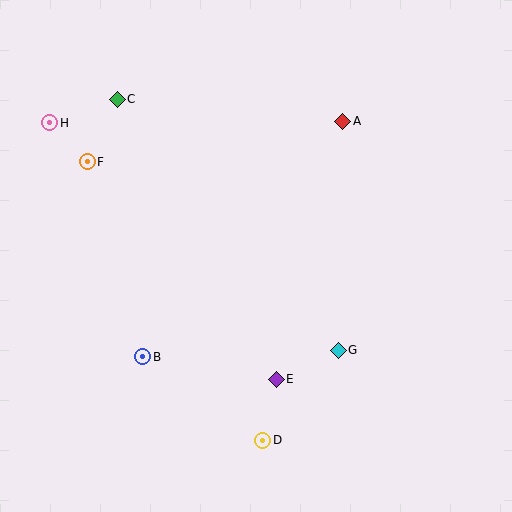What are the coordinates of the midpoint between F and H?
The midpoint between F and H is at (68, 142).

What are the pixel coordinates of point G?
Point G is at (338, 350).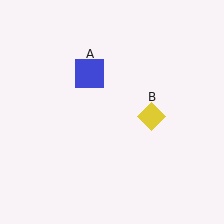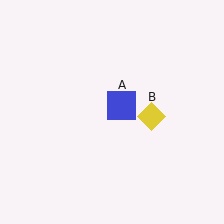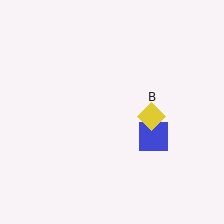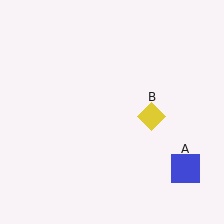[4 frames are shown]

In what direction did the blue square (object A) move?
The blue square (object A) moved down and to the right.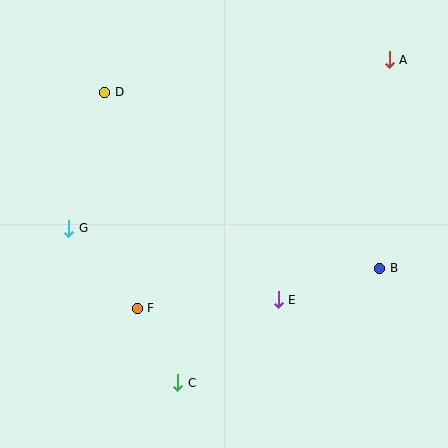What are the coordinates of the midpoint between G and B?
The midpoint between G and B is at (224, 248).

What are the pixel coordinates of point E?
Point E is at (278, 300).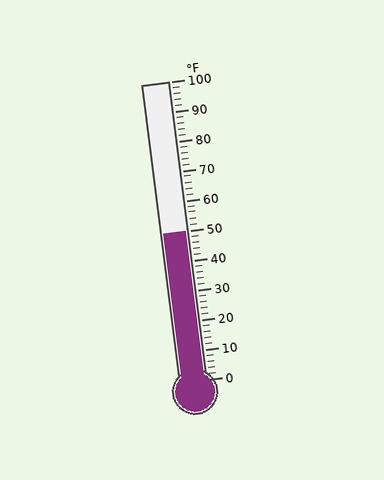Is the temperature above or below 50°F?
The temperature is at 50°F.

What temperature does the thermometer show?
The thermometer shows approximately 50°F.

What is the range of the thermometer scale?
The thermometer scale ranges from 0°F to 100°F.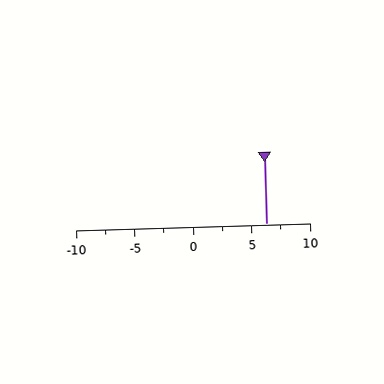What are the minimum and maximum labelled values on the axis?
The axis runs from -10 to 10.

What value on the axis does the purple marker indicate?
The marker indicates approximately 6.2.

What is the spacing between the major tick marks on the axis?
The major ticks are spaced 5 apart.